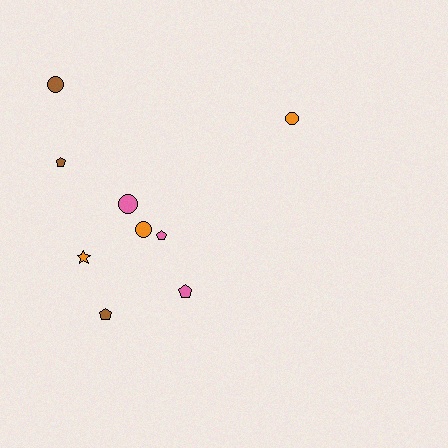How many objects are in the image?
There are 9 objects.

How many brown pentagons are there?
There are 2 brown pentagons.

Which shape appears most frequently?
Pentagon, with 4 objects.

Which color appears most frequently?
Brown, with 3 objects.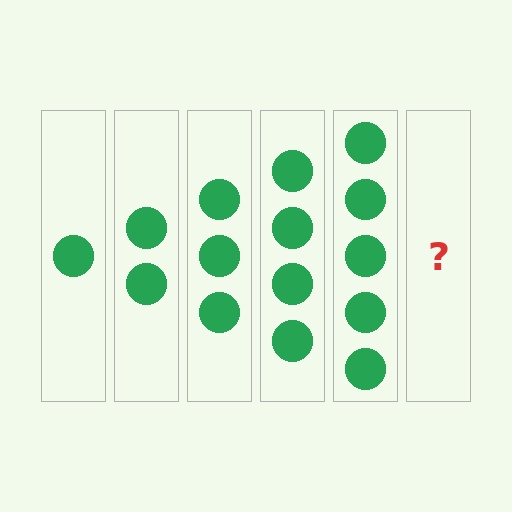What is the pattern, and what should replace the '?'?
The pattern is that each step adds one more circle. The '?' should be 6 circles.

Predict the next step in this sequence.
The next step is 6 circles.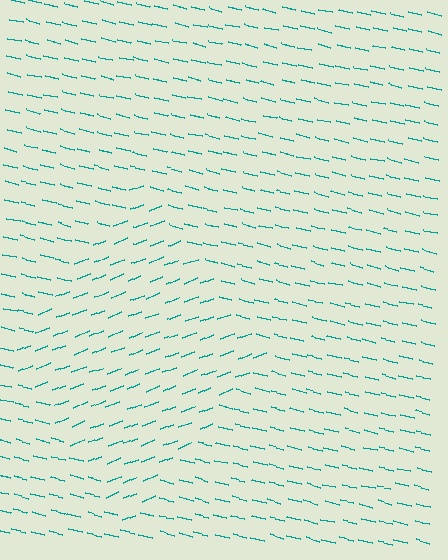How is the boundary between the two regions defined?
The boundary is defined purely by a change in line orientation (approximately 35 degrees difference). All lines are the same color and thickness.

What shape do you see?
I see a diamond.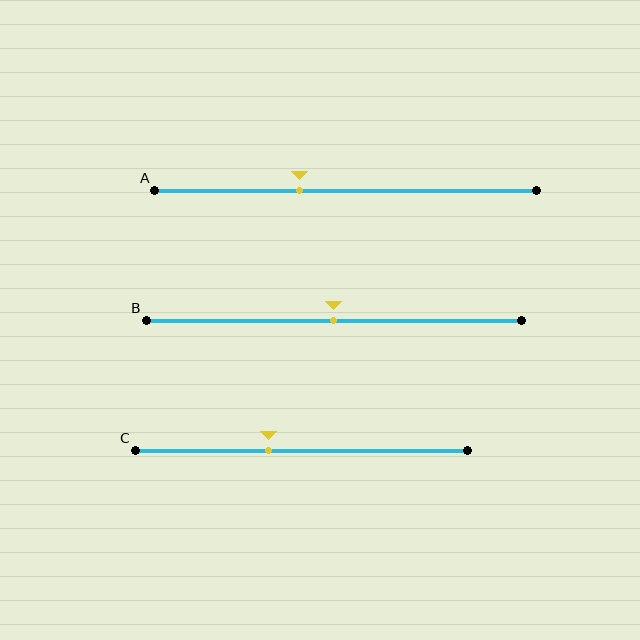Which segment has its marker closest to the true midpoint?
Segment B has its marker closest to the true midpoint.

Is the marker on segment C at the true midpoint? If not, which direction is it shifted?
No, the marker on segment C is shifted to the left by about 10% of the segment length.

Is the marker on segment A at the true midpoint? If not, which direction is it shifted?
No, the marker on segment A is shifted to the left by about 12% of the segment length.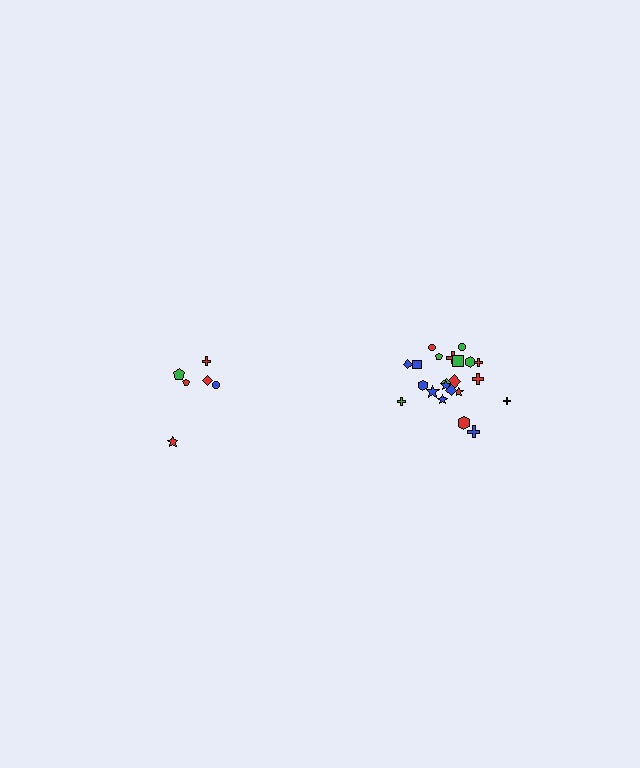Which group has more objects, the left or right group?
The right group.